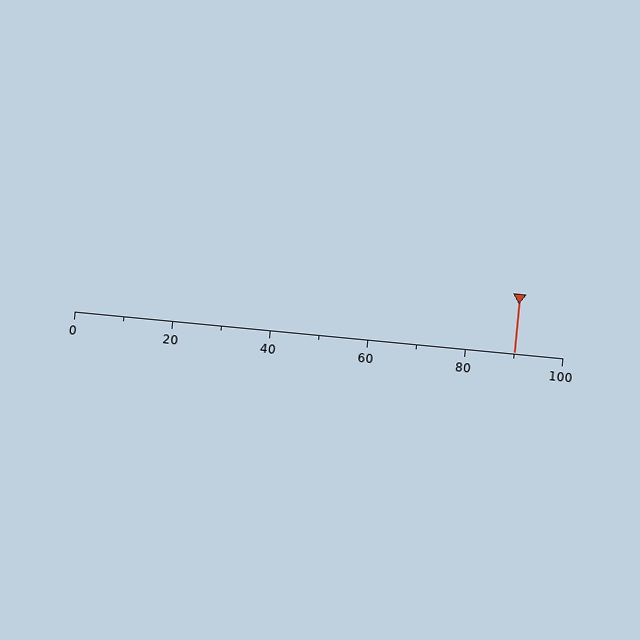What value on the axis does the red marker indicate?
The marker indicates approximately 90.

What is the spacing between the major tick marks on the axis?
The major ticks are spaced 20 apart.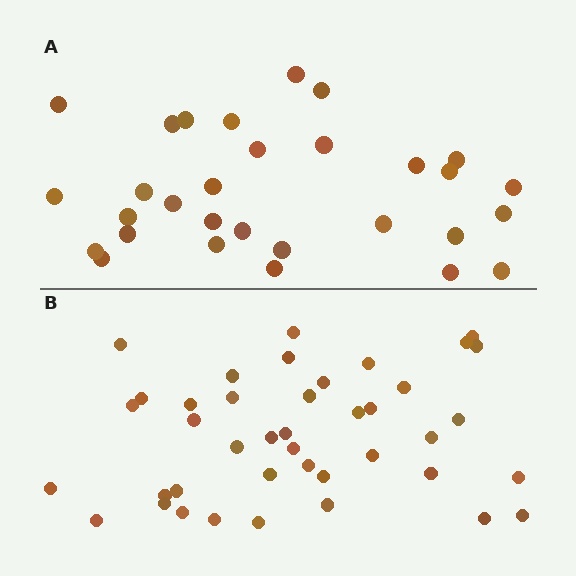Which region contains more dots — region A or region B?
Region B (the bottom region) has more dots.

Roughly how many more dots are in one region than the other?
Region B has roughly 12 or so more dots than region A.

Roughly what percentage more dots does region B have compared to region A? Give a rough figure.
About 35% more.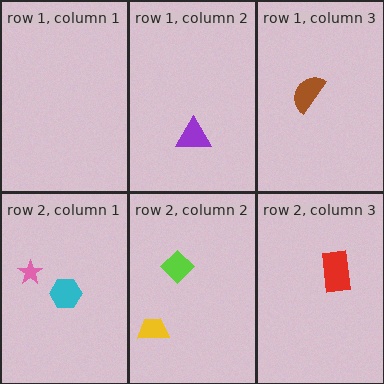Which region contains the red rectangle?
The row 2, column 3 region.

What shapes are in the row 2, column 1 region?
The pink star, the cyan hexagon.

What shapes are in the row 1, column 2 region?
The purple triangle.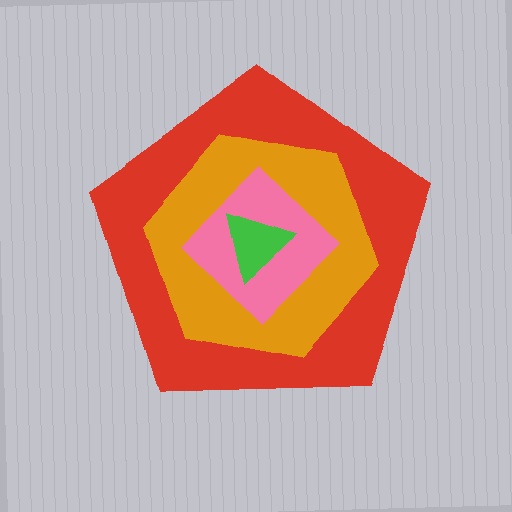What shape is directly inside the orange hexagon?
The pink diamond.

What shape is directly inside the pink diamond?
The green triangle.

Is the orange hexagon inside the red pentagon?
Yes.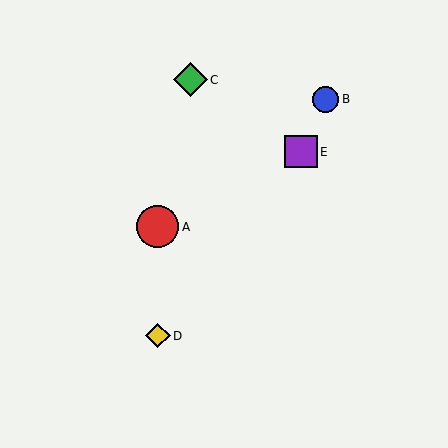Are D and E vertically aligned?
No, D is at x≈158 and E is at x≈301.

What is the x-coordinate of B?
Object B is at x≈325.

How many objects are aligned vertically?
2 objects (A, D) are aligned vertically.